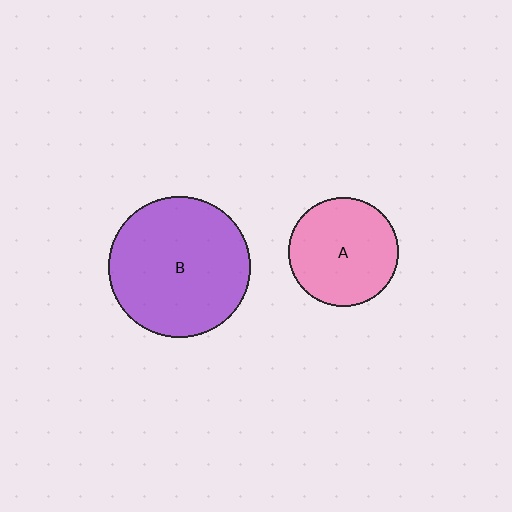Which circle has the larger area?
Circle B (purple).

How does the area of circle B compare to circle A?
Approximately 1.7 times.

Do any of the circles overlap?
No, none of the circles overlap.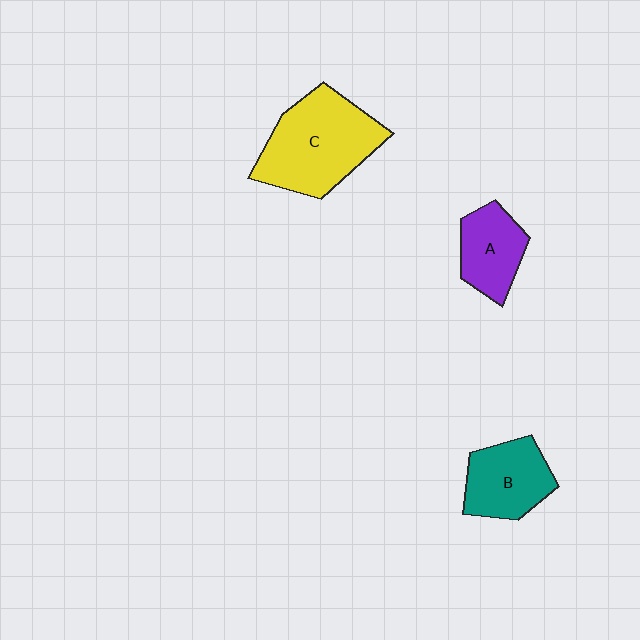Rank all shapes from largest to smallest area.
From largest to smallest: C (yellow), B (teal), A (purple).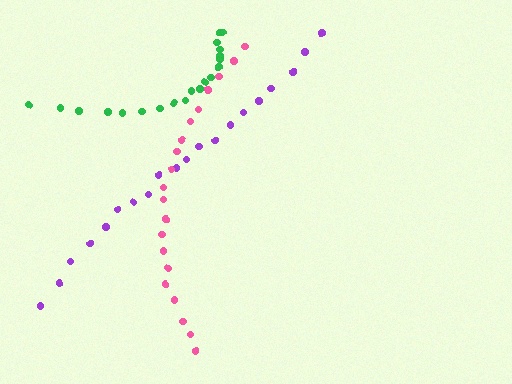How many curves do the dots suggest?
There are 3 distinct paths.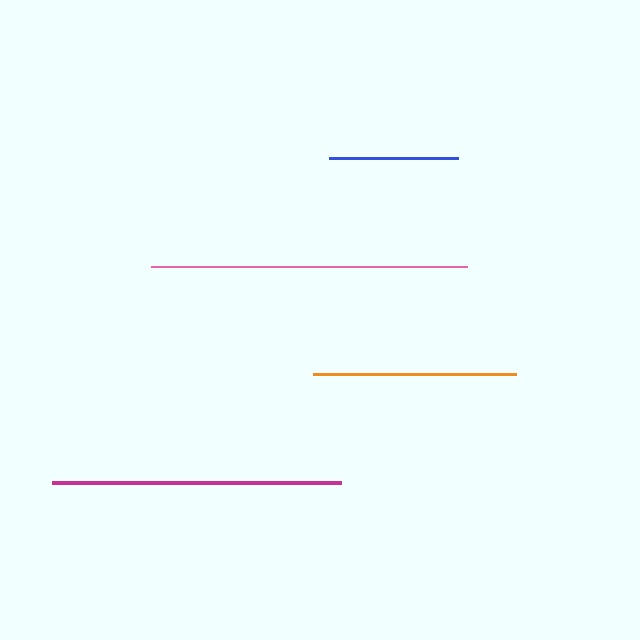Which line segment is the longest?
The pink line is the longest at approximately 317 pixels.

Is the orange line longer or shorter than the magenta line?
The magenta line is longer than the orange line.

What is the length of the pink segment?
The pink segment is approximately 317 pixels long.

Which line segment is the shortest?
The blue line is the shortest at approximately 129 pixels.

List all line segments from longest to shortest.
From longest to shortest: pink, magenta, orange, blue.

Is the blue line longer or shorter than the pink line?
The pink line is longer than the blue line.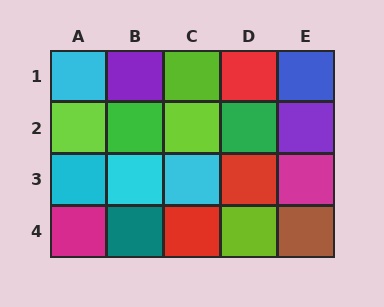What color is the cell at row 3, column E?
Magenta.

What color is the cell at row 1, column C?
Lime.